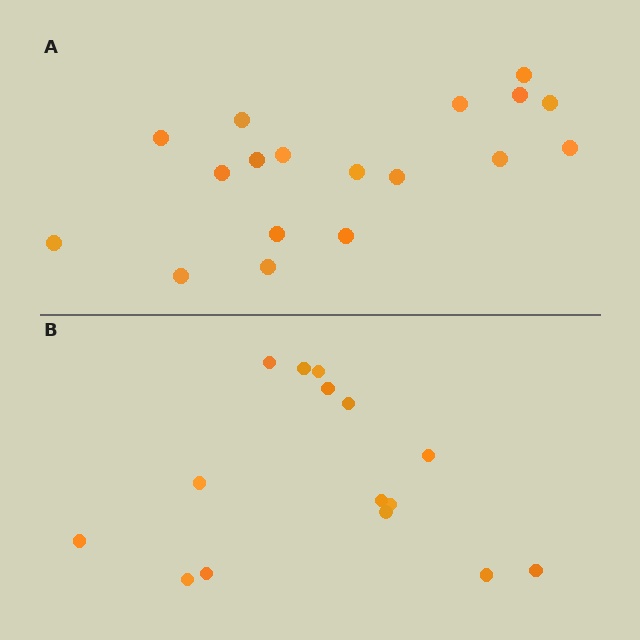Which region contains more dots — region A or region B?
Region A (the top region) has more dots.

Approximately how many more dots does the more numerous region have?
Region A has just a few more — roughly 2 or 3 more dots than region B.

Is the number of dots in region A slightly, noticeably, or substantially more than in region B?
Region A has only slightly more — the two regions are fairly close. The ratio is roughly 1.2 to 1.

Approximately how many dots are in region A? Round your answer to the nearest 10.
About 20 dots. (The exact count is 18, which rounds to 20.)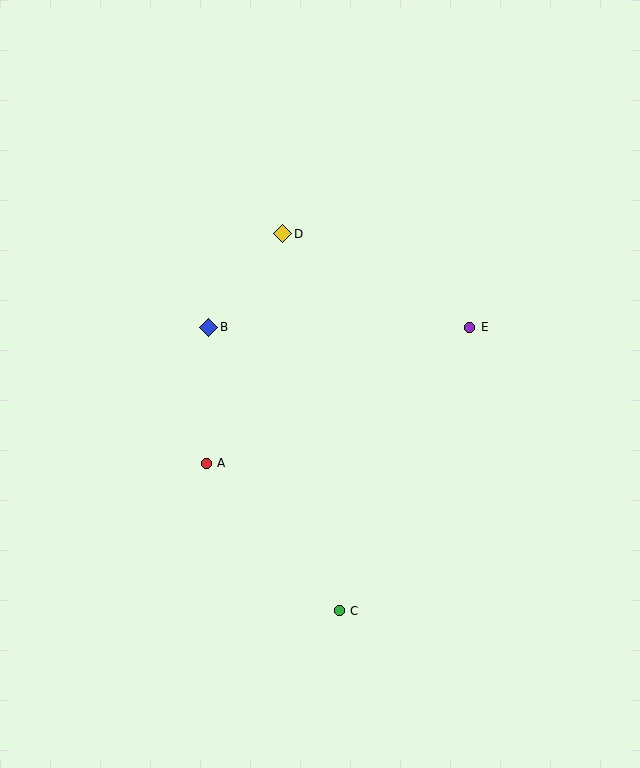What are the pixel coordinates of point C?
Point C is at (339, 611).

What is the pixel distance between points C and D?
The distance between C and D is 381 pixels.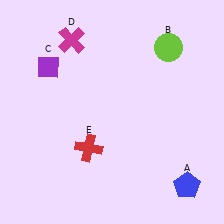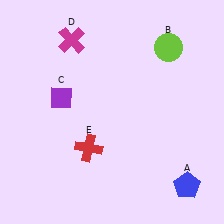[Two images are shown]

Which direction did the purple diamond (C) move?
The purple diamond (C) moved down.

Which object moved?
The purple diamond (C) moved down.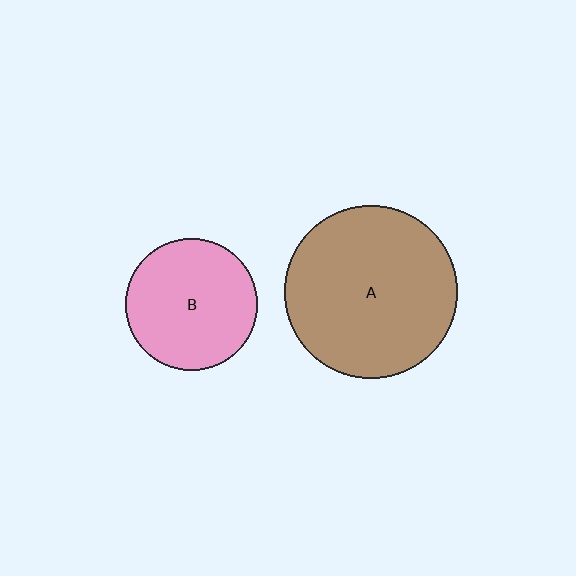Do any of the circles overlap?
No, none of the circles overlap.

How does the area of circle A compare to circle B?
Approximately 1.7 times.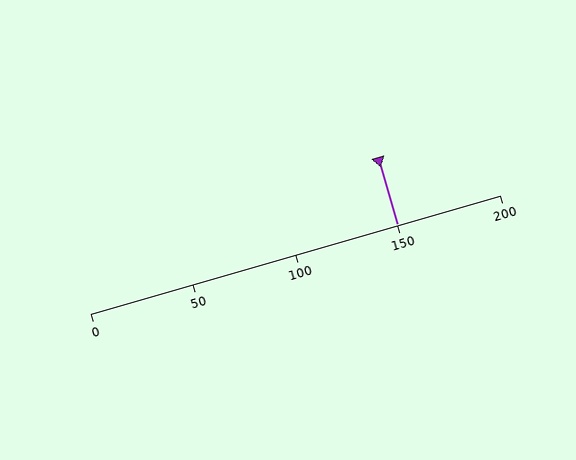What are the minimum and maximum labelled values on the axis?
The axis runs from 0 to 200.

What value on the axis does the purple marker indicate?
The marker indicates approximately 150.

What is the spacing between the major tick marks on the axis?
The major ticks are spaced 50 apart.